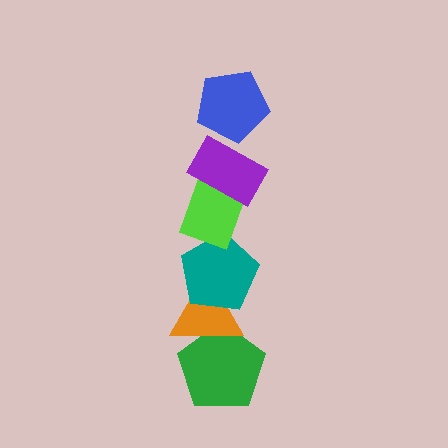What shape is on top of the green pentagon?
The orange triangle is on top of the green pentagon.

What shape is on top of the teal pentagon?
The lime rectangle is on top of the teal pentagon.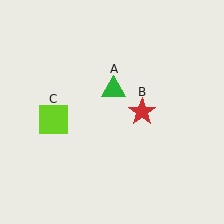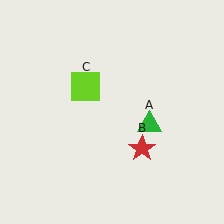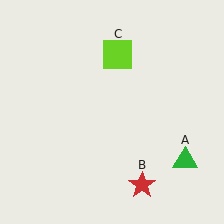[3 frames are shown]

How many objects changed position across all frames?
3 objects changed position: green triangle (object A), red star (object B), lime square (object C).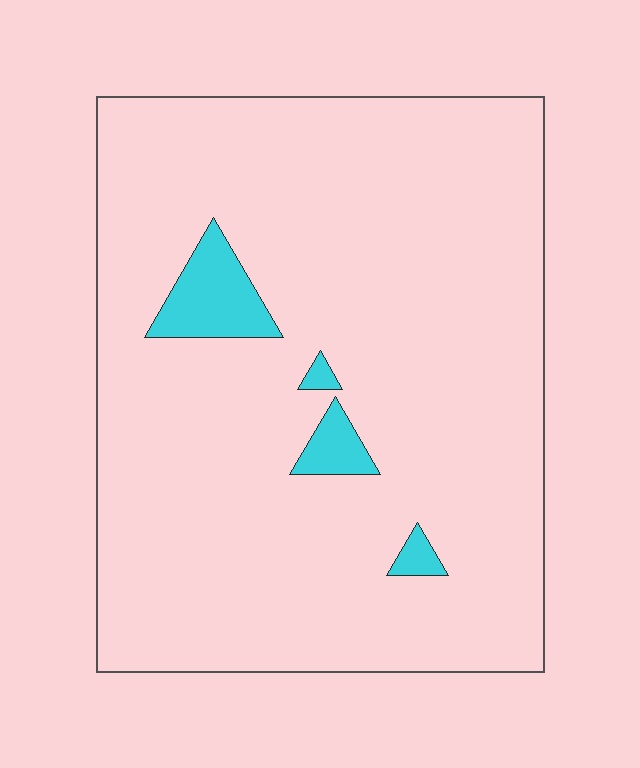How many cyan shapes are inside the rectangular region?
4.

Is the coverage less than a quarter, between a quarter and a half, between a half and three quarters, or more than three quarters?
Less than a quarter.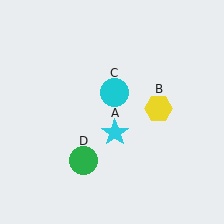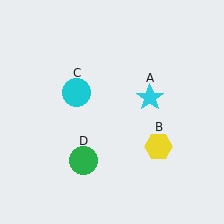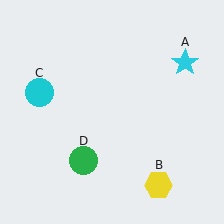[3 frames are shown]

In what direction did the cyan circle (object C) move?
The cyan circle (object C) moved left.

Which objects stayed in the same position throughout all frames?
Green circle (object D) remained stationary.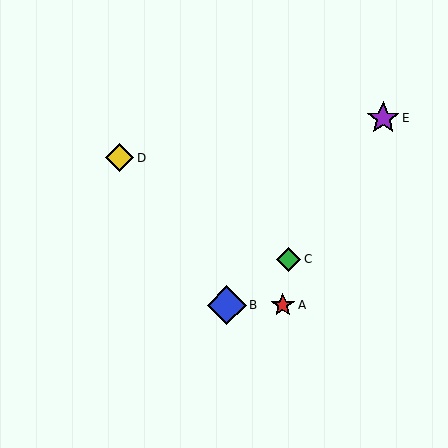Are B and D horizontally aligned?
No, B is at y≈305 and D is at y≈158.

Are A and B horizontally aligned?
Yes, both are at y≈305.